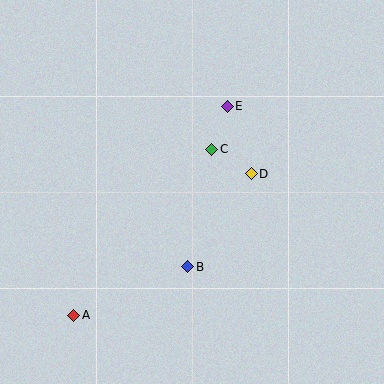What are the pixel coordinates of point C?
Point C is at (212, 149).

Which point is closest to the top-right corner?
Point E is closest to the top-right corner.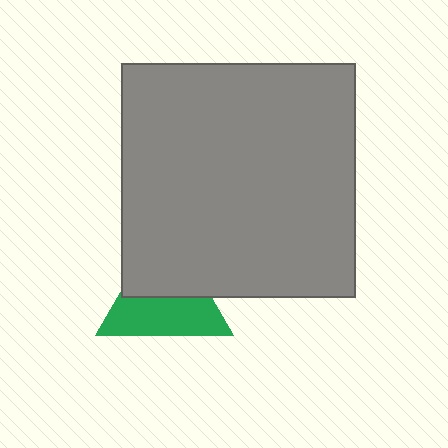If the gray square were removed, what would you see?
You would see the complete green triangle.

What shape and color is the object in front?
The object in front is a gray square.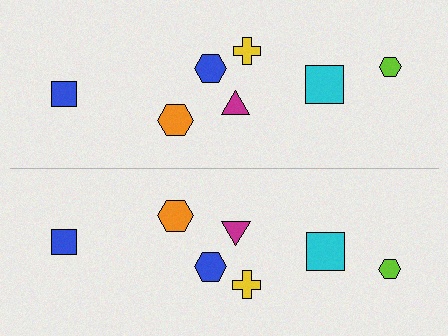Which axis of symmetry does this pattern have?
The pattern has a horizontal axis of symmetry running through the center of the image.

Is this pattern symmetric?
Yes, this pattern has bilateral (reflection) symmetry.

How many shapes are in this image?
There are 14 shapes in this image.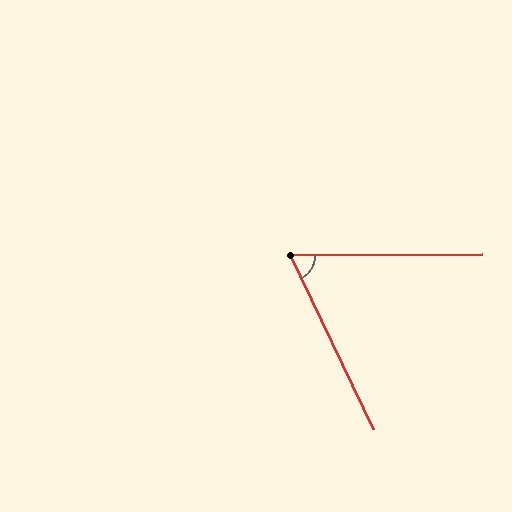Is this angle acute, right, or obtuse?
It is acute.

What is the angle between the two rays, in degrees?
Approximately 65 degrees.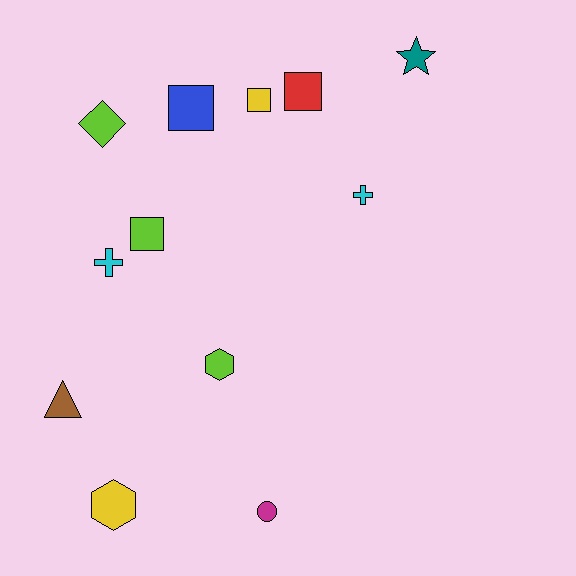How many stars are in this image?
There is 1 star.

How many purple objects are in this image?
There are no purple objects.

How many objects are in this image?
There are 12 objects.